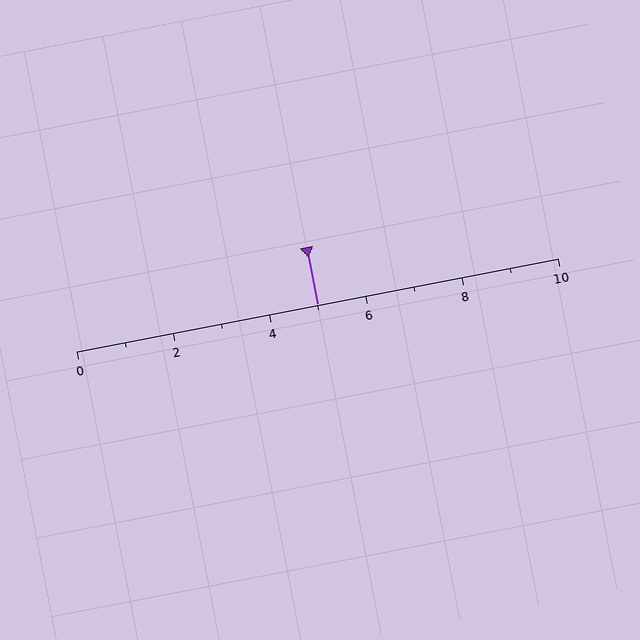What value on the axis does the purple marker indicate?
The marker indicates approximately 5.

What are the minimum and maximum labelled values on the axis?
The axis runs from 0 to 10.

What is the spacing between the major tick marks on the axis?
The major ticks are spaced 2 apart.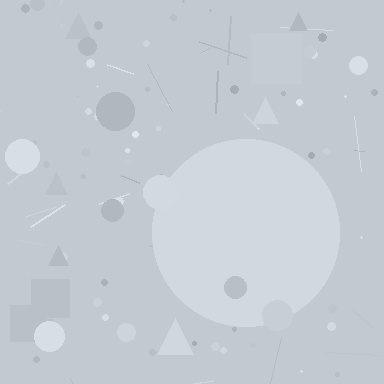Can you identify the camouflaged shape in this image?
The camouflaged shape is a circle.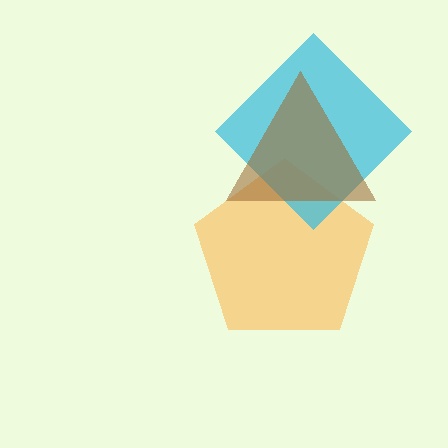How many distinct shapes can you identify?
There are 3 distinct shapes: an orange pentagon, a cyan diamond, a brown triangle.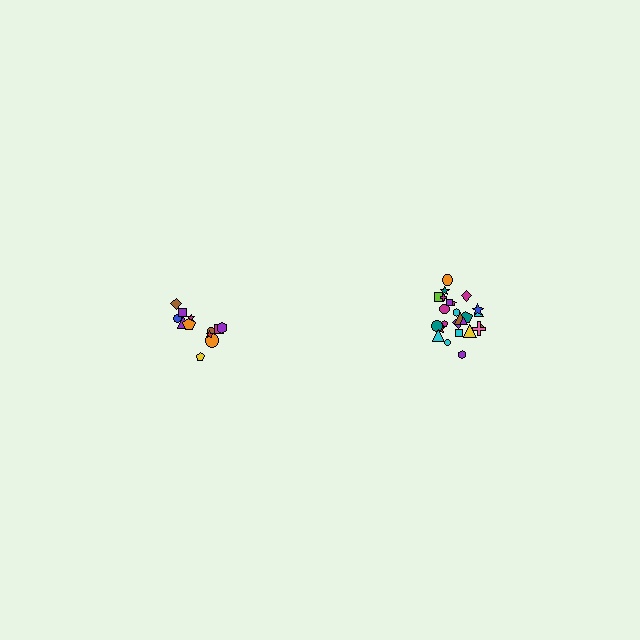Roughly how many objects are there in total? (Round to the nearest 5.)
Roughly 35 objects in total.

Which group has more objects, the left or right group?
The right group.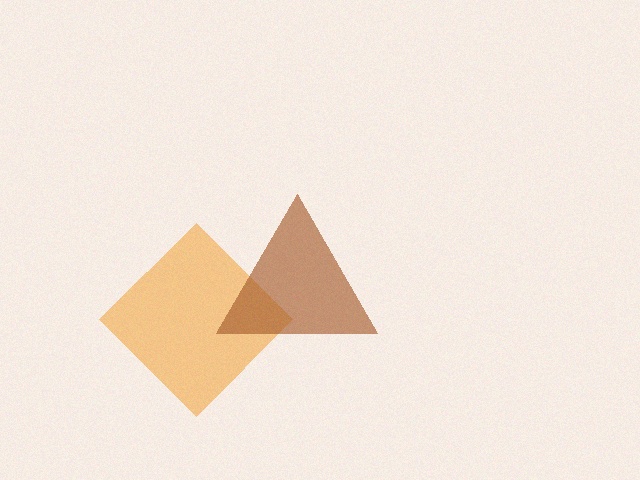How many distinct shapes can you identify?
There are 2 distinct shapes: an orange diamond, a brown triangle.